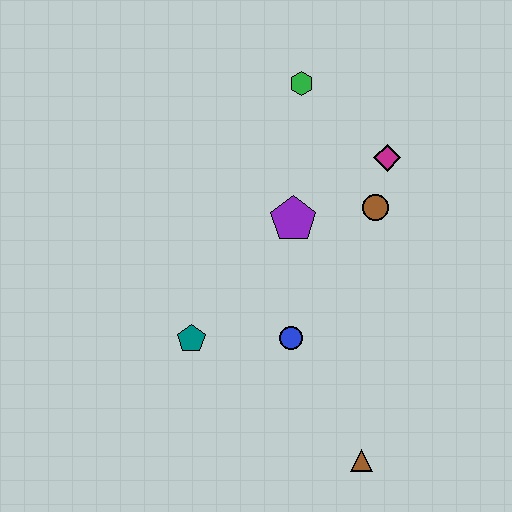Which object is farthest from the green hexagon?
The brown triangle is farthest from the green hexagon.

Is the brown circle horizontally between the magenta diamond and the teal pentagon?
Yes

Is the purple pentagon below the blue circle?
No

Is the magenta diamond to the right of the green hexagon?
Yes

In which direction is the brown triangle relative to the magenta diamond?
The brown triangle is below the magenta diamond.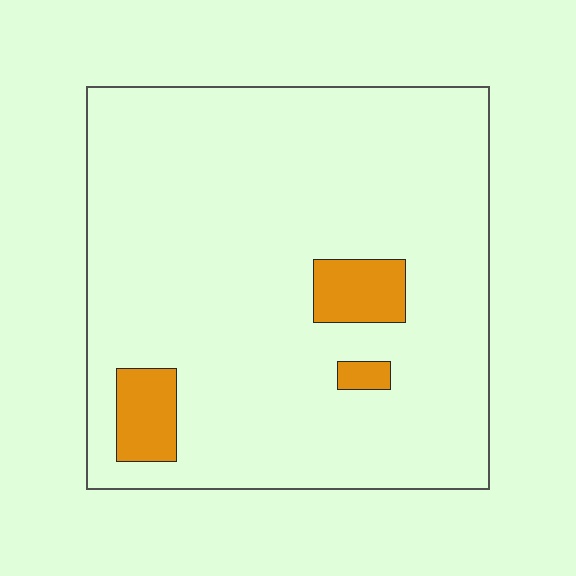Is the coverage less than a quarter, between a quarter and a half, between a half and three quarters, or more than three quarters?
Less than a quarter.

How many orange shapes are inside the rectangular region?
3.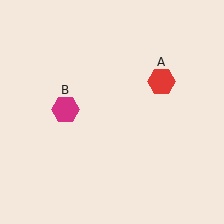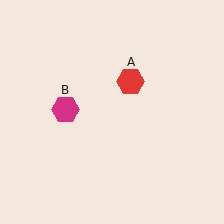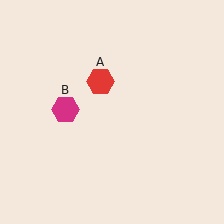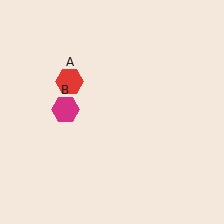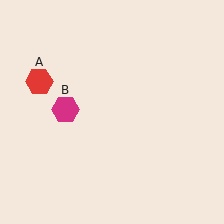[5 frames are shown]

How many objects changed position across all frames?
1 object changed position: red hexagon (object A).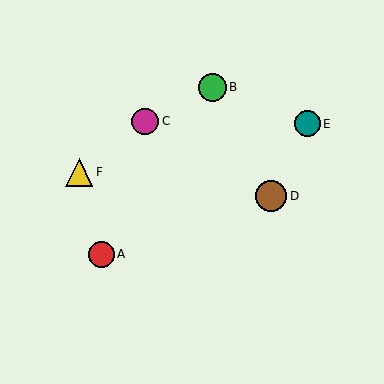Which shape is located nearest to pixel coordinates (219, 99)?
The green circle (labeled B) at (212, 87) is nearest to that location.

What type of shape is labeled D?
Shape D is a brown circle.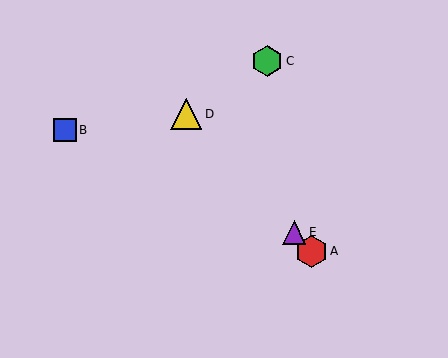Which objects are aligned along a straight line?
Objects A, D, E are aligned along a straight line.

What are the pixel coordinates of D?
Object D is at (186, 114).